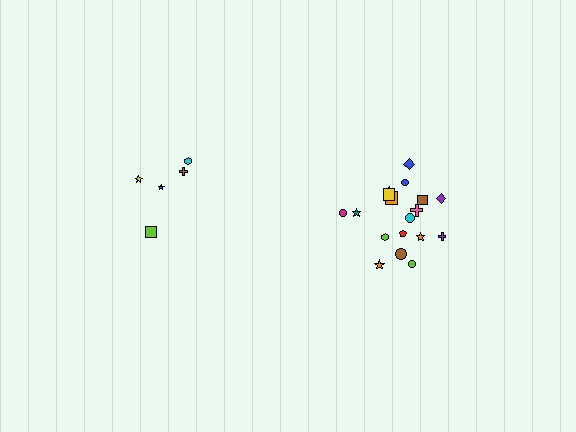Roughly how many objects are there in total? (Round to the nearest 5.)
Roughly 25 objects in total.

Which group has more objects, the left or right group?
The right group.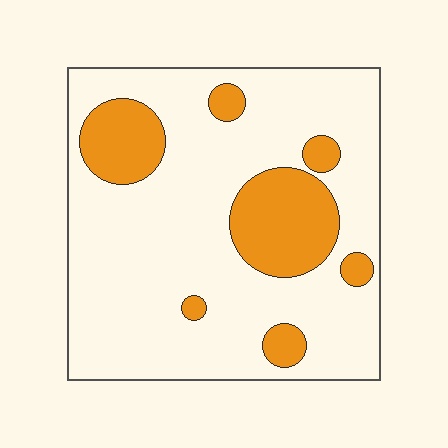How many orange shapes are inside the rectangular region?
7.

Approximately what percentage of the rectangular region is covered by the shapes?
Approximately 20%.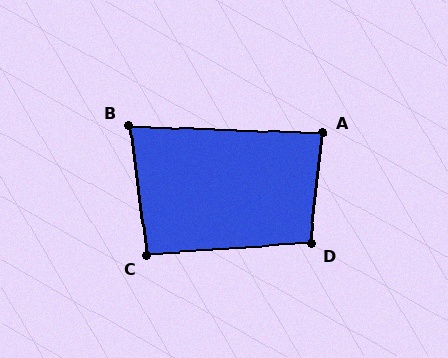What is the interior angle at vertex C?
Approximately 93 degrees (approximately right).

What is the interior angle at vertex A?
Approximately 87 degrees (approximately right).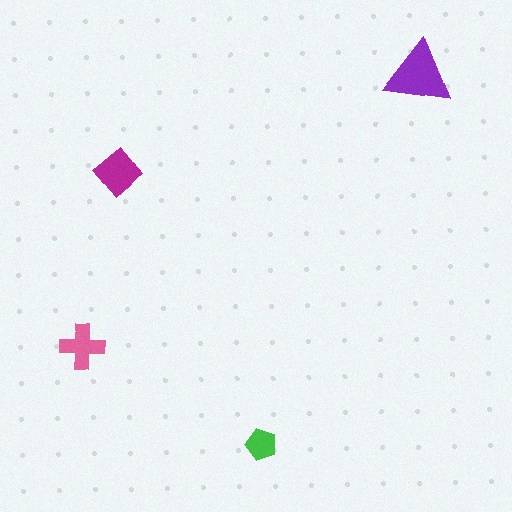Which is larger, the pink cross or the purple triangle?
The purple triangle.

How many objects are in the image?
There are 4 objects in the image.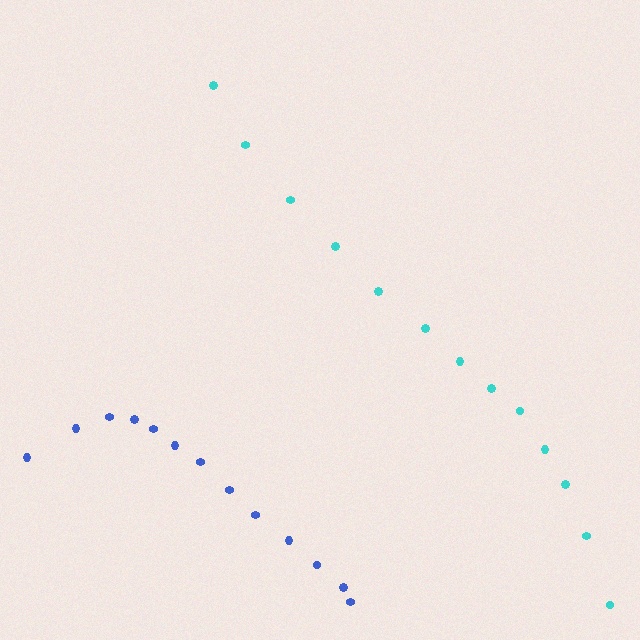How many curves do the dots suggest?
There are 2 distinct paths.